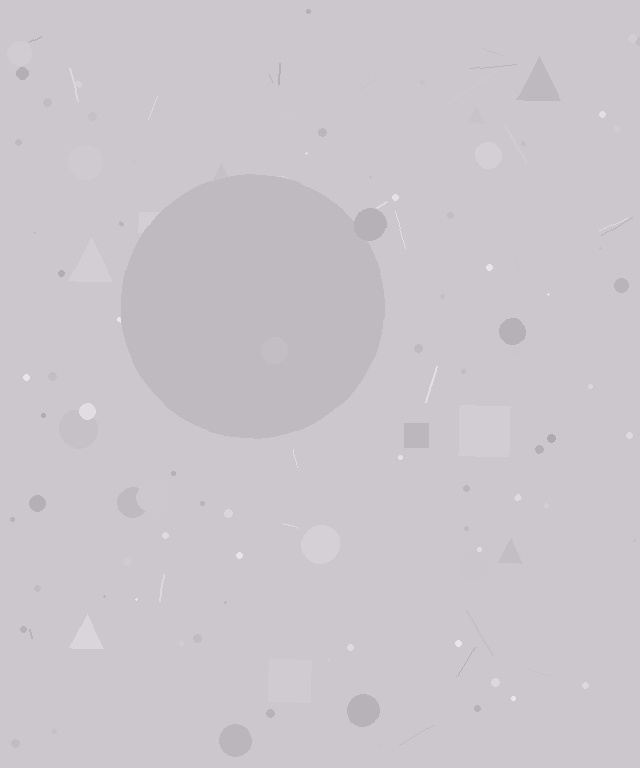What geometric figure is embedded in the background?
A circle is embedded in the background.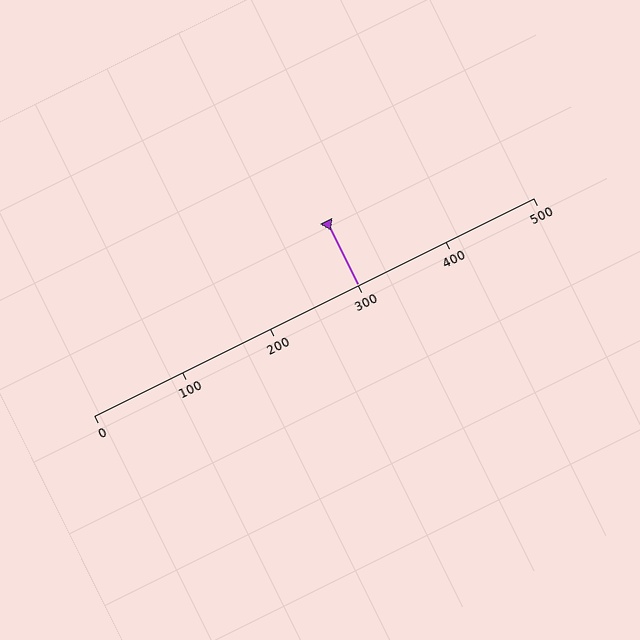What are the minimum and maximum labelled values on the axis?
The axis runs from 0 to 500.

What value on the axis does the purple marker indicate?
The marker indicates approximately 300.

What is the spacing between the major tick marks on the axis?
The major ticks are spaced 100 apart.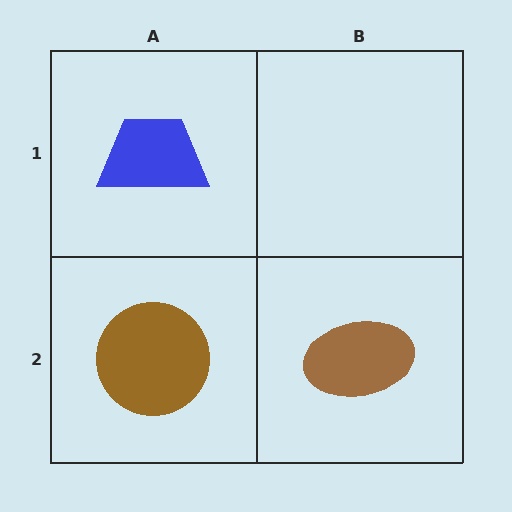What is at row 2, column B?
A brown ellipse.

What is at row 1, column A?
A blue trapezoid.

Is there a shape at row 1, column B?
No, that cell is empty.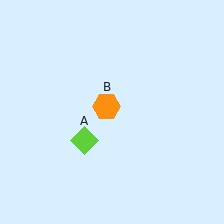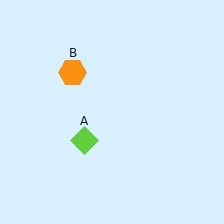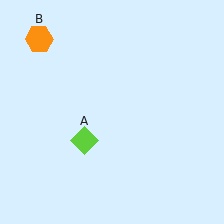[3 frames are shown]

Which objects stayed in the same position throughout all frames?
Lime diamond (object A) remained stationary.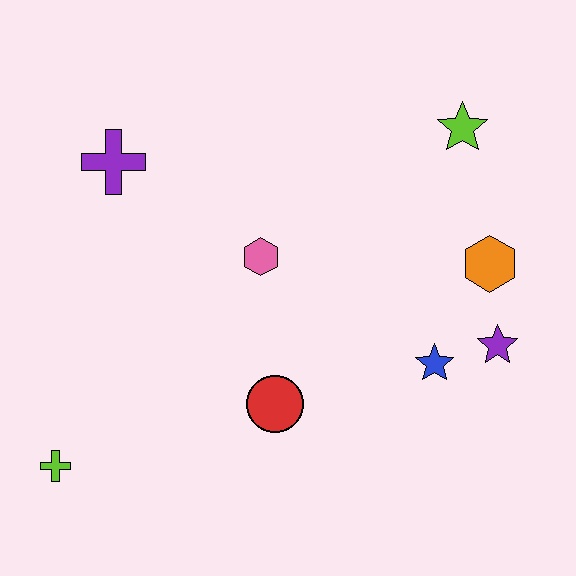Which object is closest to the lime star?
The orange hexagon is closest to the lime star.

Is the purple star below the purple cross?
Yes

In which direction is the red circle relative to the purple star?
The red circle is to the left of the purple star.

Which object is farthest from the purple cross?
The purple star is farthest from the purple cross.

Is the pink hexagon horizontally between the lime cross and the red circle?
Yes